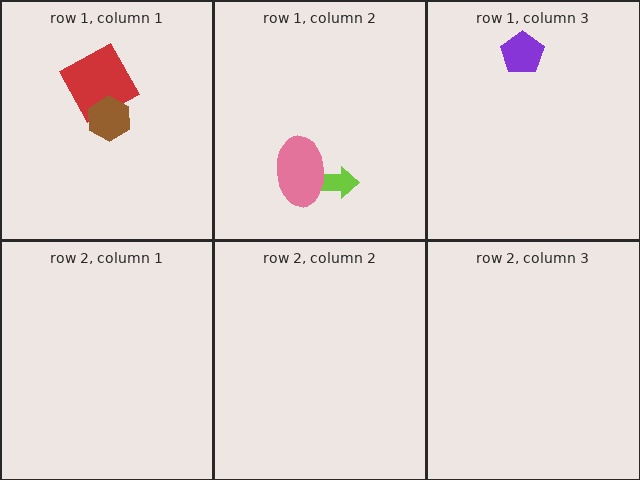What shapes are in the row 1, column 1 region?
The red square, the brown hexagon.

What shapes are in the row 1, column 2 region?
The lime arrow, the pink ellipse.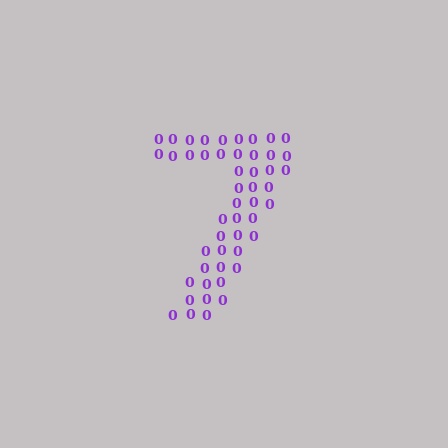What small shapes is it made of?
It is made of small digit 0's.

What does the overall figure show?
The overall figure shows the digit 7.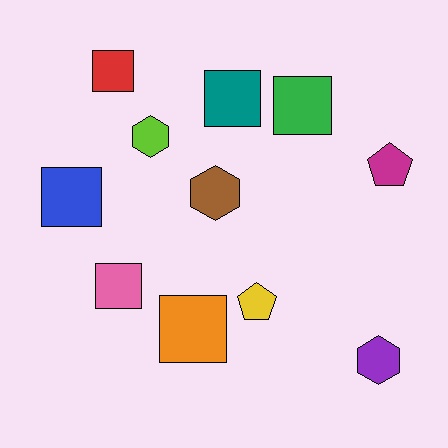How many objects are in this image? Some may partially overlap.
There are 11 objects.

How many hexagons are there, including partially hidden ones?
There are 3 hexagons.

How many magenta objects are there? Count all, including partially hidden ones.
There is 1 magenta object.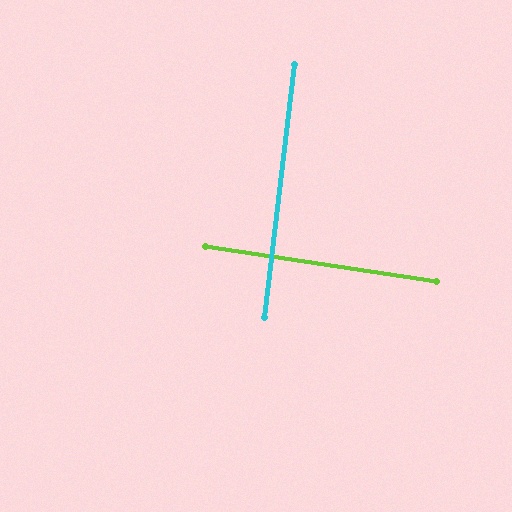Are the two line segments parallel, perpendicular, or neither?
Perpendicular — they meet at approximately 88°.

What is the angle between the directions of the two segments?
Approximately 88 degrees.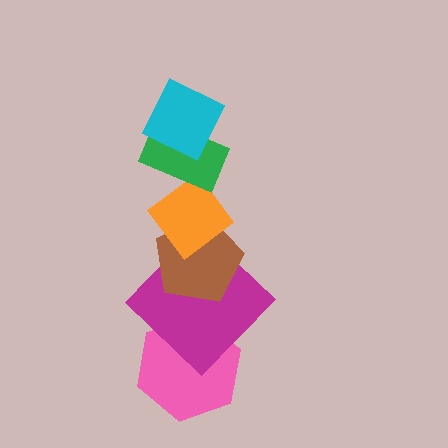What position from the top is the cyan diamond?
The cyan diamond is 1st from the top.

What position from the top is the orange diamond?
The orange diamond is 3rd from the top.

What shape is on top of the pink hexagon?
The magenta diamond is on top of the pink hexagon.